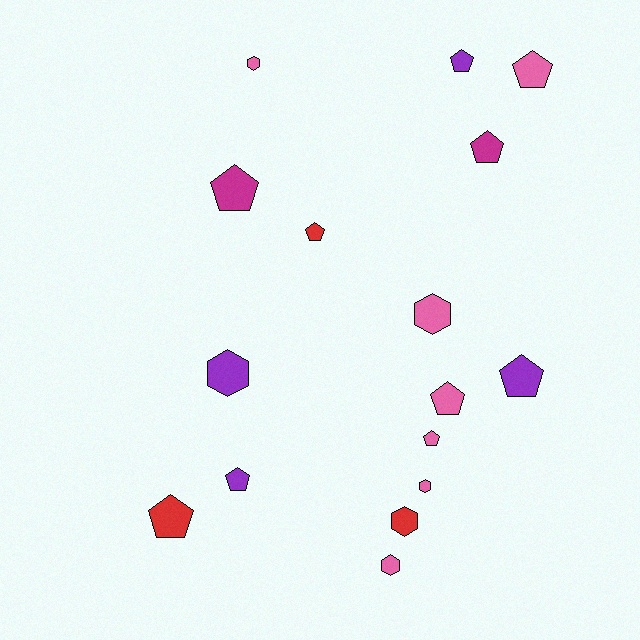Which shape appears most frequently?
Pentagon, with 10 objects.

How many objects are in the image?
There are 16 objects.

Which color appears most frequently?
Pink, with 7 objects.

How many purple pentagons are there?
There are 3 purple pentagons.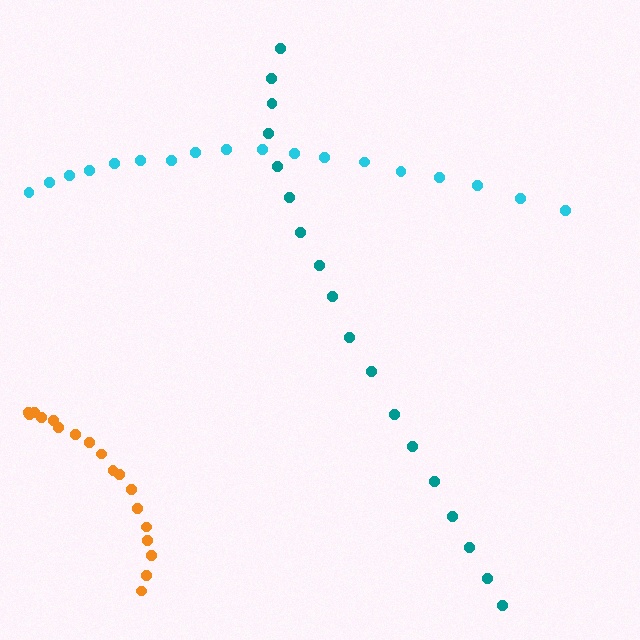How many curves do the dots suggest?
There are 3 distinct paths.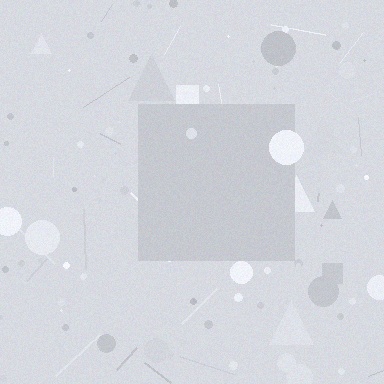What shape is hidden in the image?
A square is hidden in the image.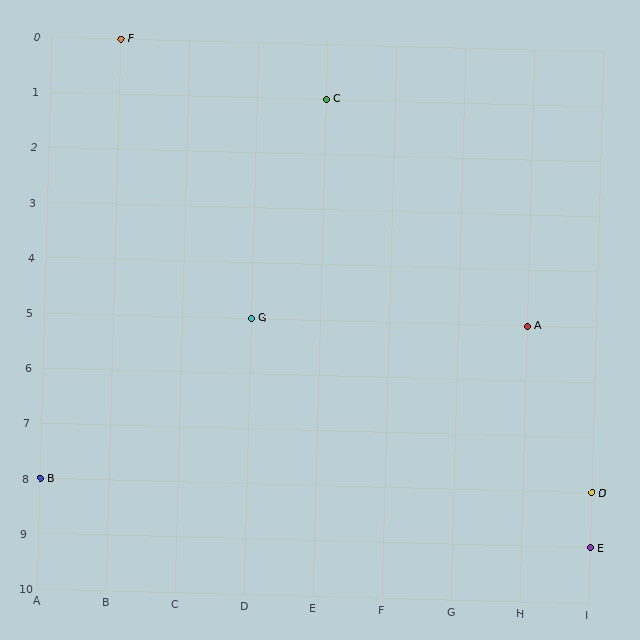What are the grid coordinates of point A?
Point A is at grid coordinates (H, 5).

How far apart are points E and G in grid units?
Points E and G are 5 columns and 4 rows apart (about 6.4 grid units diagonally).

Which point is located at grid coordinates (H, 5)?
Point A is at (H, 5).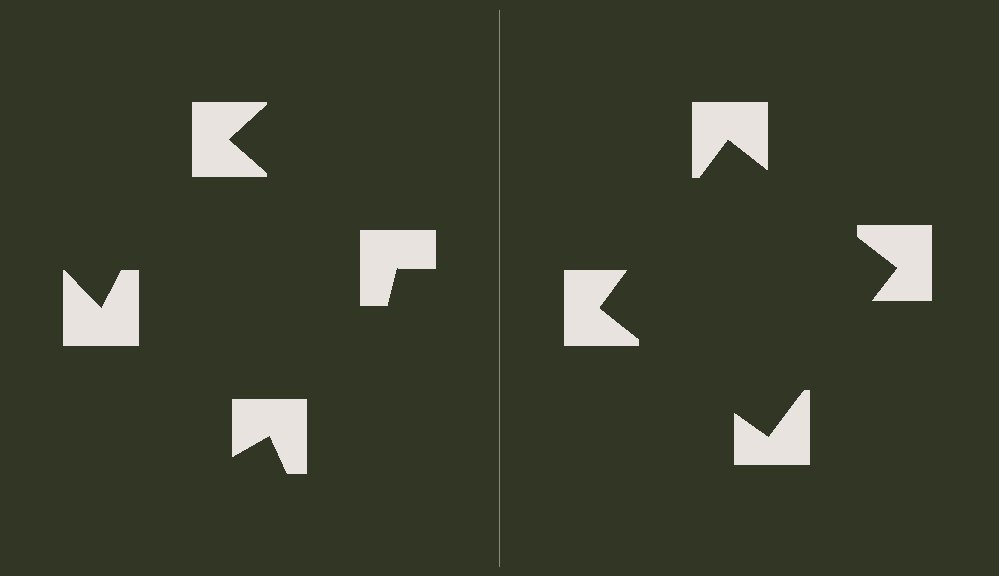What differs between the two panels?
The notched squares are positioned identically on both sides; only the wedge orientations differ. On the right they align to a square; on the left they are misaligned.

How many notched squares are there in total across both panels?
8 — 4 on each side.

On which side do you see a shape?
An illusory square appears on the right side. On the left side the wedge cuts are rotated, so no coherent shape forms.